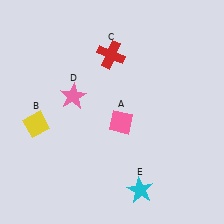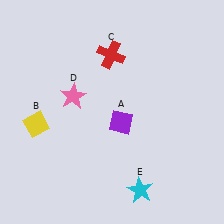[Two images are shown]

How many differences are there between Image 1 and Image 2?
There is 1 difference between the two images.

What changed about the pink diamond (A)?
In Image 1, A is pink. In Image 2, it changed to purple.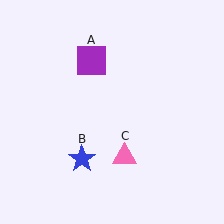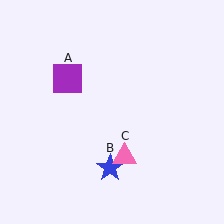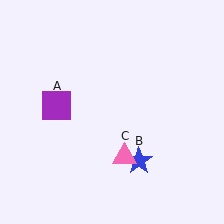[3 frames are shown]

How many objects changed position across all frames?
2 objects changed position: purple square (object A), blue star (object B).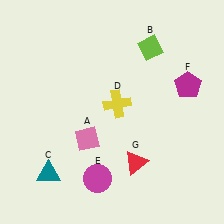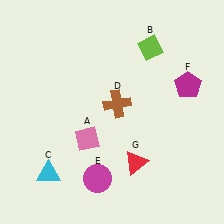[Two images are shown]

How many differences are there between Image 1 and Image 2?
There are 2 differences between the two images.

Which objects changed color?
C changed from teal to cyan. D changed from yellow to brown.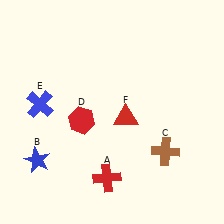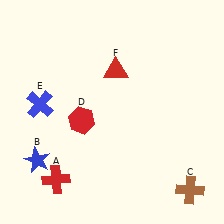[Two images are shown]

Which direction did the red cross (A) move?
The red cross (A) moved left.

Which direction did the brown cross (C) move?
The brown cross (C) moved down.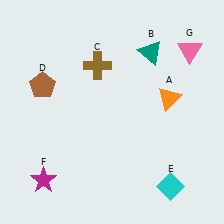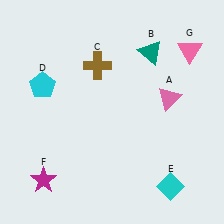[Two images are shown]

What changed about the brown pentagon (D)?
In Image 1, D is brown. In Image 2, it changed to cyan.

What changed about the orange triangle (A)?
In Image 1, A is orange. In Image 2, it changed to pink.